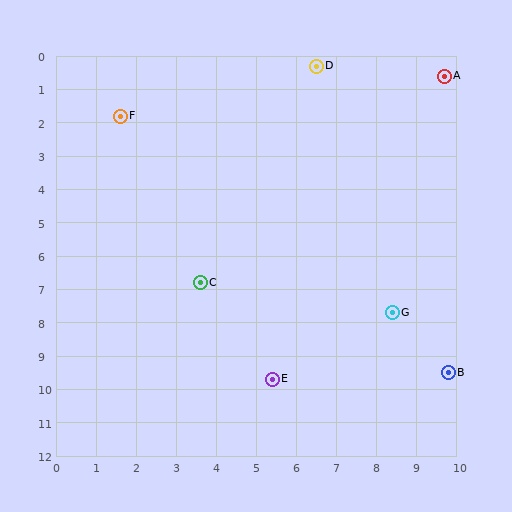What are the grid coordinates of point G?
Point G is at approximately (8.4, 7.7).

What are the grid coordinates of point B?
Point B is at approximately (9.8, 9.5).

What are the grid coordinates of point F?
Point F is at approximately (1.6, 1.8).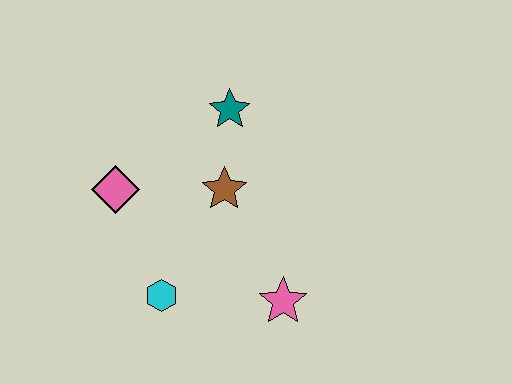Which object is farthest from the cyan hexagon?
The teal star is farthest from the cyan hexagon.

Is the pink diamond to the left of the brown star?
Yes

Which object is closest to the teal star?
The brown star is closest to the teal star.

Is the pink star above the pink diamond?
No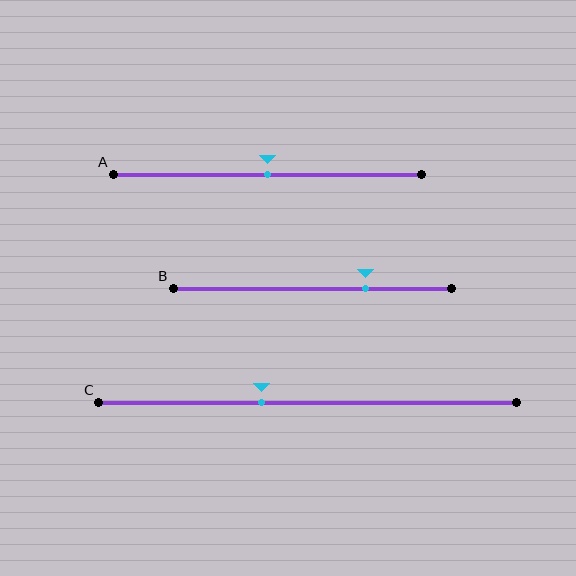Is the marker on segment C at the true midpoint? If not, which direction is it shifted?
No, the marker on segment C is shifted to the left by about 11% of the segment length.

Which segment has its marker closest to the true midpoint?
Segment A has its marker closest to the true midpoint.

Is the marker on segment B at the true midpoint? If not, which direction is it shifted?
No, the marker on segment B is shifted to the right by about 19% of the segment length.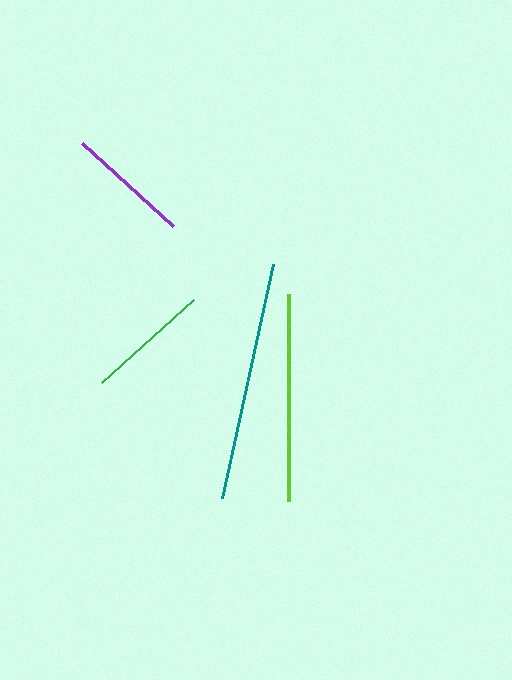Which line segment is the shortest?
The purple line is the shortest at approximately 123 pixels.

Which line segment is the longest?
The teal line is the longest at approximately 239 pixels.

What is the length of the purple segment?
The purple segment is approximately 123 pixels long.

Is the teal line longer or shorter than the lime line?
The teal line is longer than the lime line.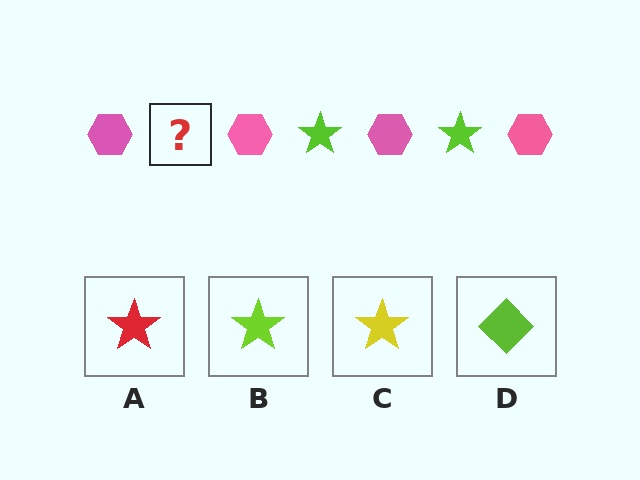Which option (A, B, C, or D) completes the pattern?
B.